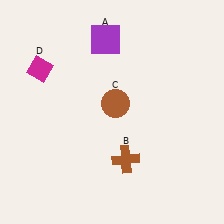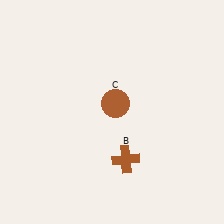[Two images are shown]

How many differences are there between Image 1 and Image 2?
There are 2 differences between the two images.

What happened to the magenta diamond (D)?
The magenta diamond (D) was removed in Image 2. It was in the top-left area of Image 1.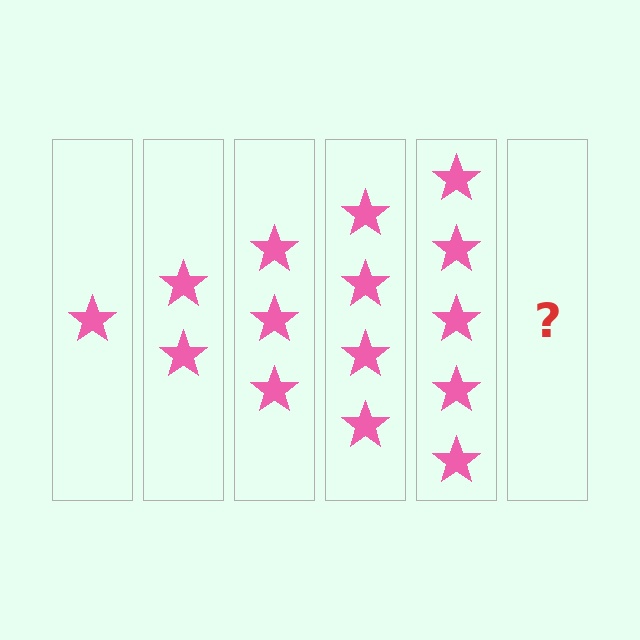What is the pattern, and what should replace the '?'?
The pattern is that each step adds one more star. The '?' should be 6 stars.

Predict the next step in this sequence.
The next step is 6 stars.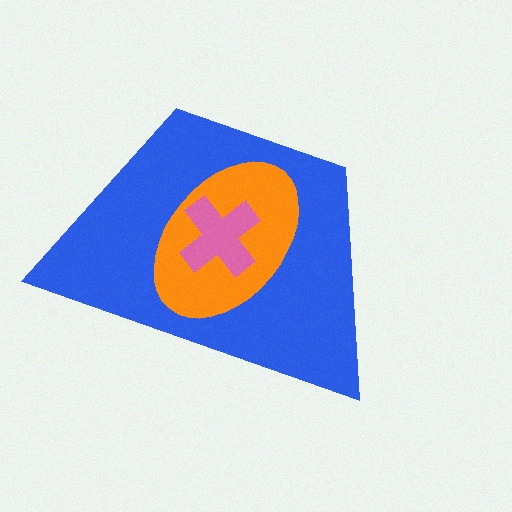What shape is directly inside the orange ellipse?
The pink cross.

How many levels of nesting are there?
3.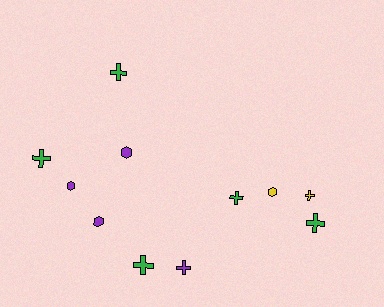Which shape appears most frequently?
Cross, with 7 objects.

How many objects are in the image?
There are 11 objects.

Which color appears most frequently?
Green, with 5 objects.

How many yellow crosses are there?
There is 1 yellow cross.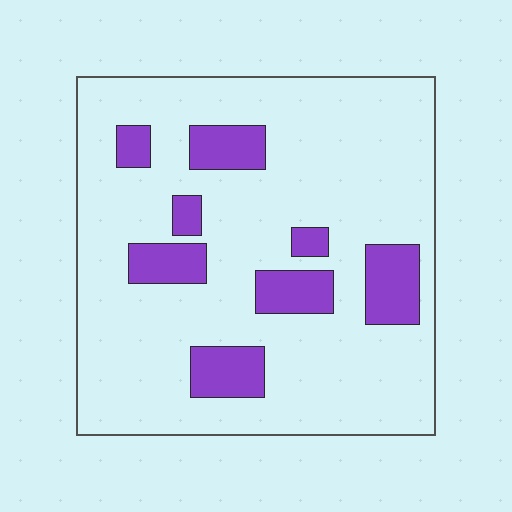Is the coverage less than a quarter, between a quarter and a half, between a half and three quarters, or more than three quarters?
Less than a quarter.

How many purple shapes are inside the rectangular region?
8.